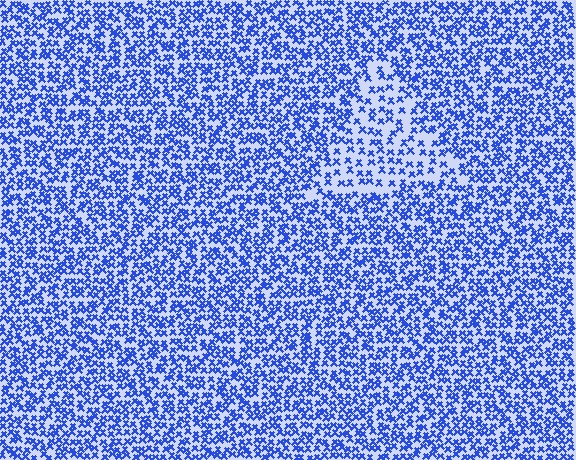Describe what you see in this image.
The image contains small blue elements arranged at two different densities. A triangle-shaped region is visible where the elements are less densely packed than the surrounding area.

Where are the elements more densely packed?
The elements are more densely packed outside the triangle boundary.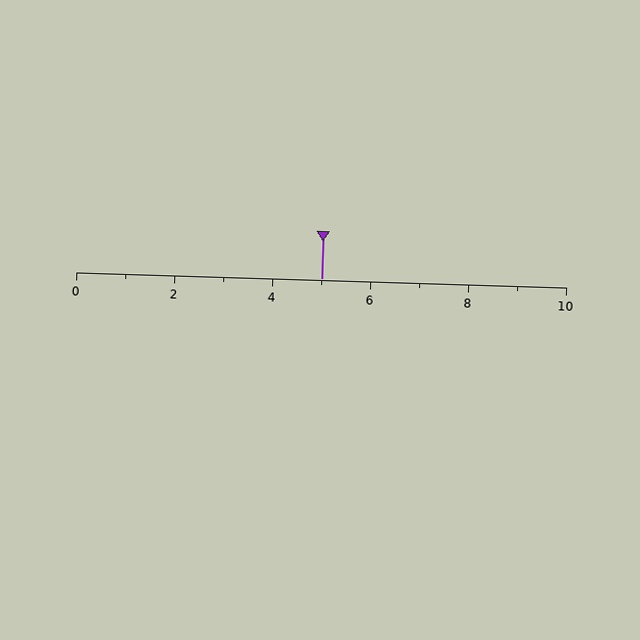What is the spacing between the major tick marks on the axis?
The major ticks are spaced 2 apart.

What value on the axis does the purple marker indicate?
The marker indicates approximately 5.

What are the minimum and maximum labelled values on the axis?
The axis runs from 0 to 10.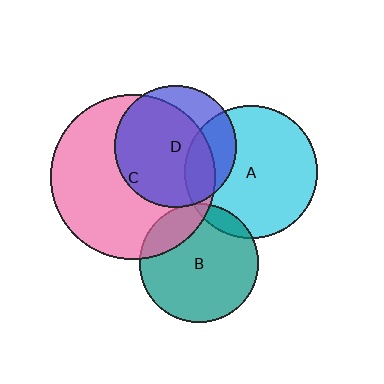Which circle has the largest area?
Circle C (pink).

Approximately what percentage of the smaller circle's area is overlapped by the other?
Approximately 15%.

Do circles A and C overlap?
Yes.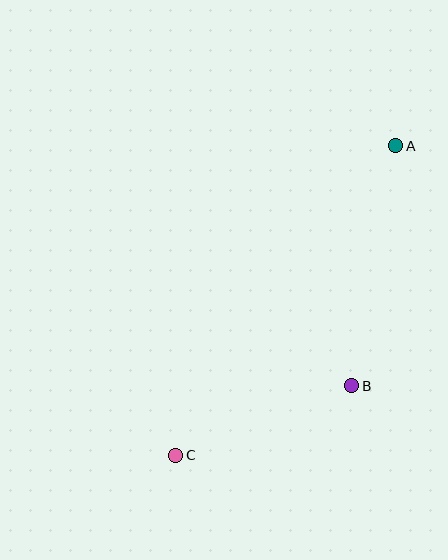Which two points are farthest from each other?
Points A and C are farthest from each other.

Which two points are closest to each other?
Points B and C are closest to each other.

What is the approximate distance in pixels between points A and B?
The distance between A and B is approximately 244 pixels.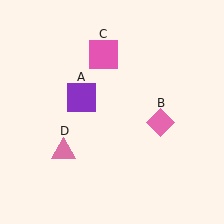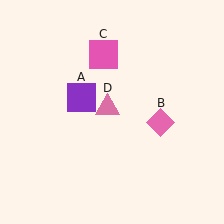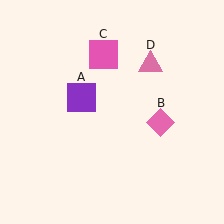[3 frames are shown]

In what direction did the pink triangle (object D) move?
The pink triangle (object D) moved up and to the right.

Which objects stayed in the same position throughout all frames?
Purple square (object A) and pink diamond (object B) and pink square (object C) remained stationary.